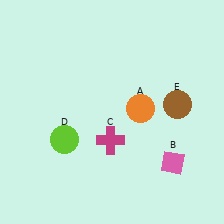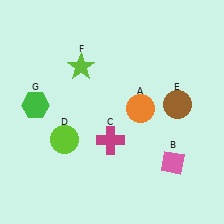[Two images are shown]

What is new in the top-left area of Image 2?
A green hexagon (G) was added in the top-left area of Image 2.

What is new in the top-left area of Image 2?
A lime star (F) was added in the top-left area of Image 2.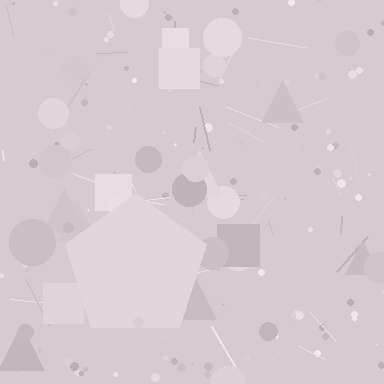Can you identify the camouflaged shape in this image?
The camouflaged shape is a pentagon.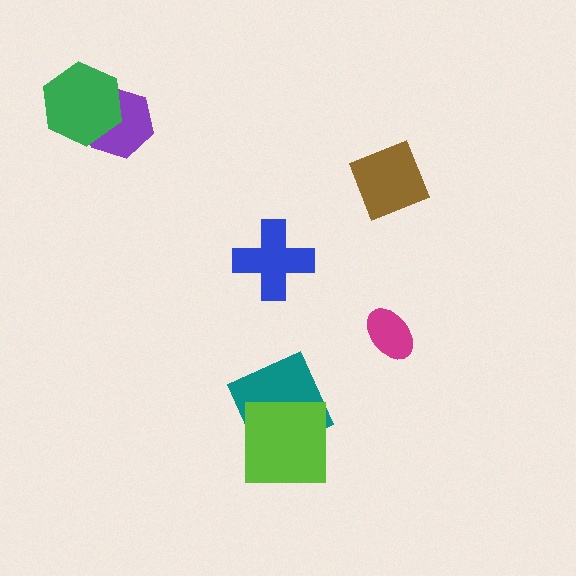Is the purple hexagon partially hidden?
Yes, it is partially covered by another shape.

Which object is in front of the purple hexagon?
The green hexagon is in front of the purple hexagon.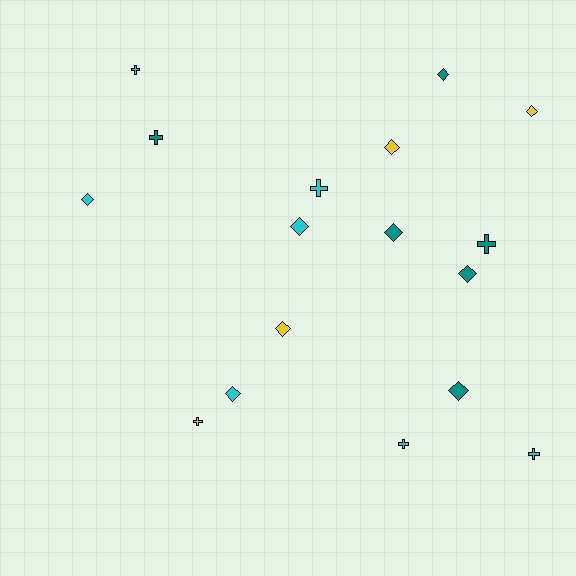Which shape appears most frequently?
Diamond, with 10 objects.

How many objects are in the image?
There are 17 objects.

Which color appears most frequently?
Cyan, with 7 objects.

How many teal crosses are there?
There are 2 teal crosses.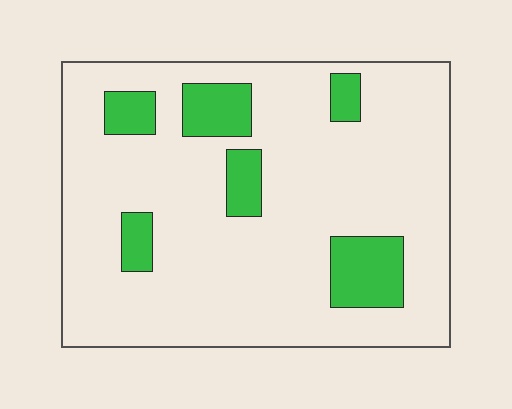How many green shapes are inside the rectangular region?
6.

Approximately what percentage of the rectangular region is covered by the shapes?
Approximately 15%.